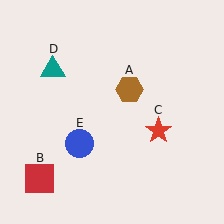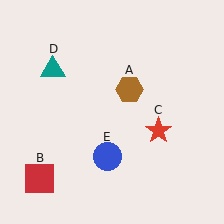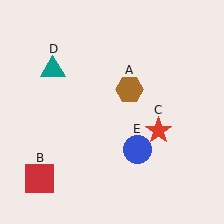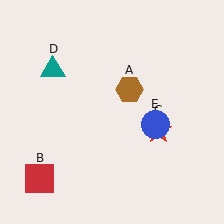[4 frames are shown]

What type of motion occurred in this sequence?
The blue circle (object E) rotated counterclockwise around the center of the scene.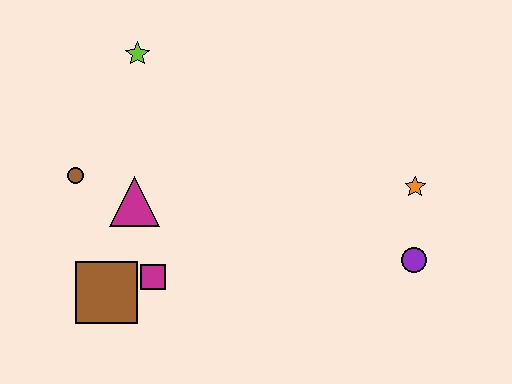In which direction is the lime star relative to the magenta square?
The lime star is above the magenta square.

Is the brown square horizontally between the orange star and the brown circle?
Yes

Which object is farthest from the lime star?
The purple circle is farthest from the lime star.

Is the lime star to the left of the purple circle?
Yes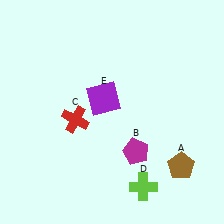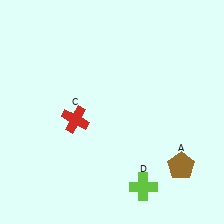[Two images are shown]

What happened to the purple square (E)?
The purple square (E) was removed in Image 2. It was in the top-left area of Image 1.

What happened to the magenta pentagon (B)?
The magenta pentagon (B) was removed in Image 2. It was in the bottom-right area of Image 1.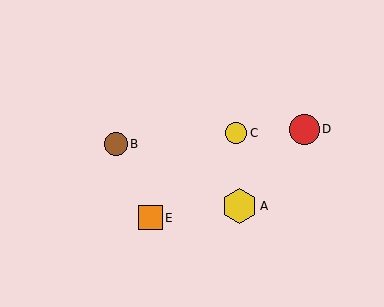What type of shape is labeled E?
Shape E is an orange square.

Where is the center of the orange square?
The center of the orange square is at (150, 218).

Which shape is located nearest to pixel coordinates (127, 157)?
The brown circle (labeled B) at (116, 144) is nearest to that location.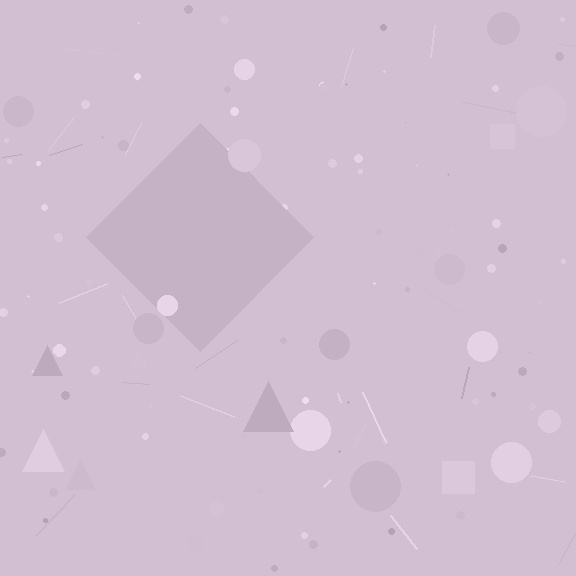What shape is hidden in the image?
A diamond is hidden in the image.